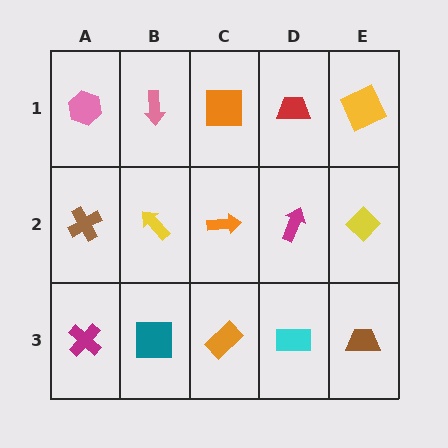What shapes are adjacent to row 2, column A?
A pink hexagon (row 1, column A), a magenta cross (row 3, column A), a yellow arrow (row 2, column B).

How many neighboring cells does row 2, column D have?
4.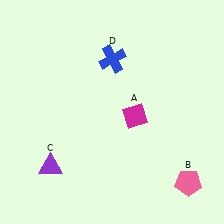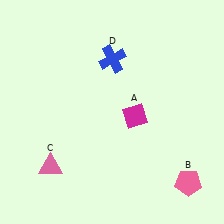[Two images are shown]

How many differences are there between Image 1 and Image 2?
There is 1 difference between the two images.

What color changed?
The triangle (C) changed from purple in Image 1 to pink in Image 2.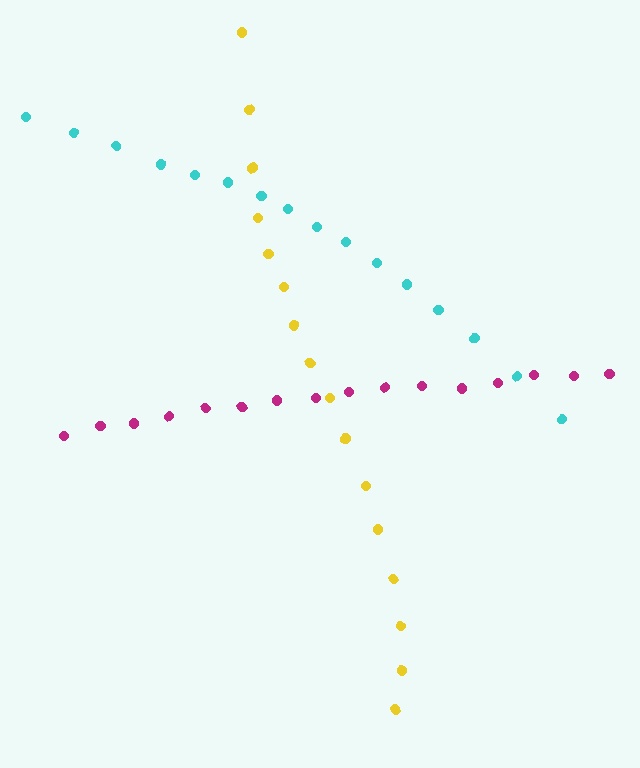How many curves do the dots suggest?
There are 3 distinct paths.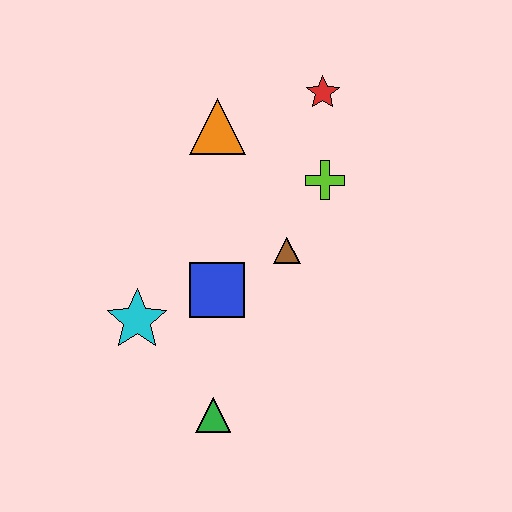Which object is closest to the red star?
The lime cross is closest to the red star.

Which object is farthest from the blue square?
The red star is farthest from the blue square.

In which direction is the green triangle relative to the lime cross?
The green triangle is below the lime cross.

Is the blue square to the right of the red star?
No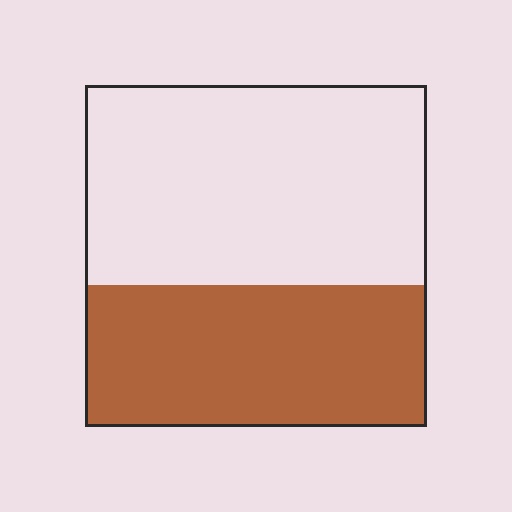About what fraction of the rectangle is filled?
About two fifths (2/5).